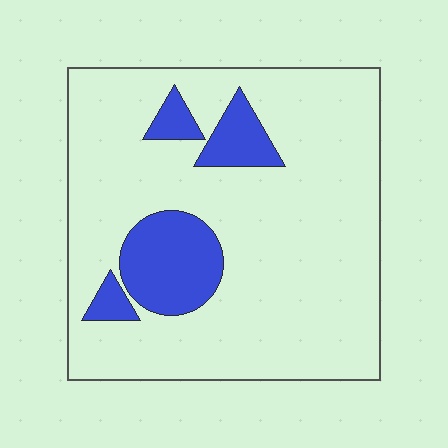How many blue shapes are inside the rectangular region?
4.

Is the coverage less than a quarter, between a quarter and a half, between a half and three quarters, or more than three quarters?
Less than a quarter.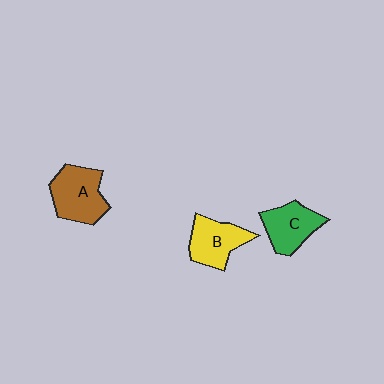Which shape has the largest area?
Shape A (brown).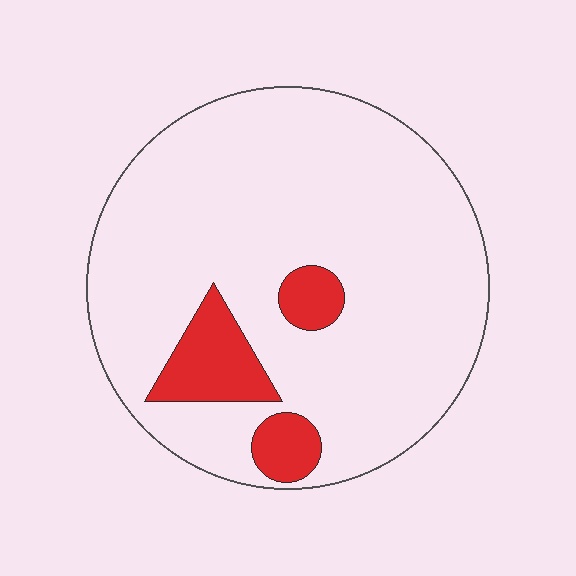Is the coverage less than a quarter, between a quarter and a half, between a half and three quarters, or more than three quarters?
Less than a quarter.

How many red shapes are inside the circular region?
3.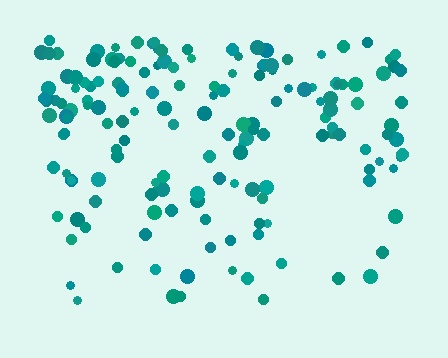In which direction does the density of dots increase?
From bottom to top, with the top side densest.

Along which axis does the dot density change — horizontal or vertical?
Vertical.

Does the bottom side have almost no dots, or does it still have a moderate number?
Still a moderate number, just noticeably fewer than the top.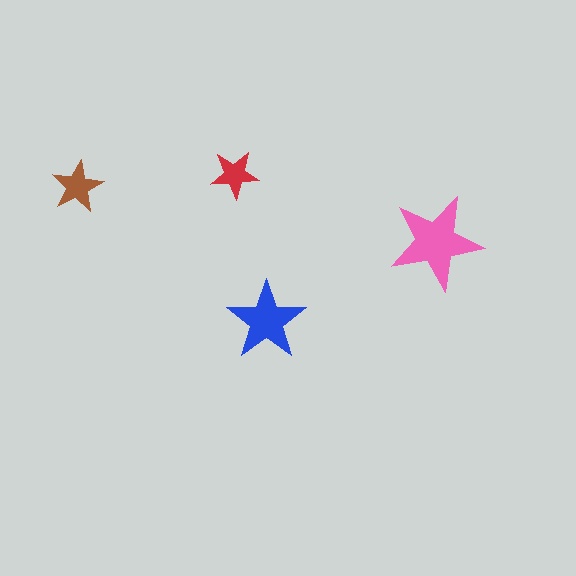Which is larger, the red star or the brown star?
The brown one.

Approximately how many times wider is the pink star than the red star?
About 2 times wider.